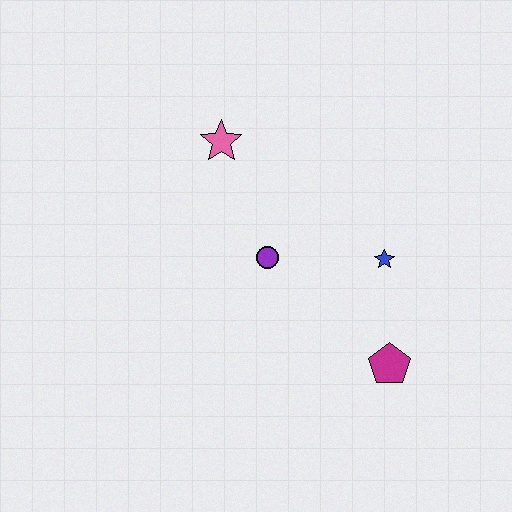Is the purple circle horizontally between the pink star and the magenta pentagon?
Yes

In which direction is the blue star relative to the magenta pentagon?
The blue star is above the magenta pentagon.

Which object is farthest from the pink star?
The magenta pentagon is farthest from the pink star.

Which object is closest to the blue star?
The magenta pentagon is closest to the blue star.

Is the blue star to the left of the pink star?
No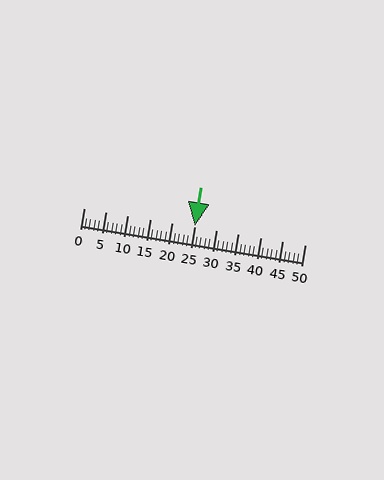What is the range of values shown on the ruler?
The ruler shows values from 0 to 50.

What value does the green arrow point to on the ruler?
The green arrow points to approximately 25.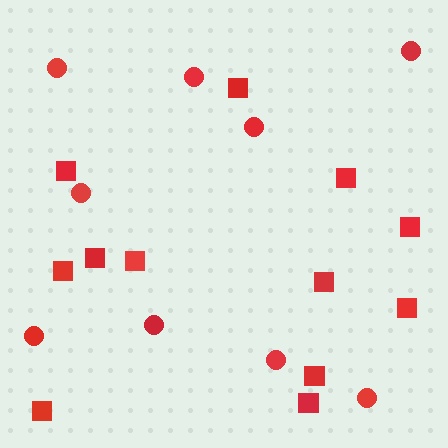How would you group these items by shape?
There are 2 groups: one group of squares (12) and one group of circles (9).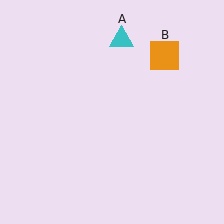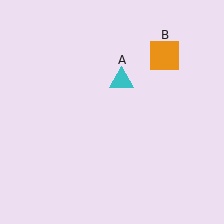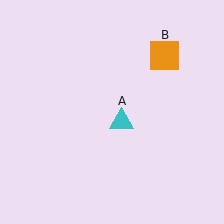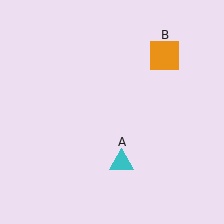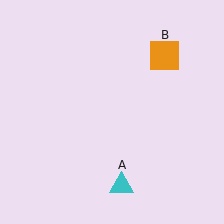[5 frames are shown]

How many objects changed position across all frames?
1 object changed position: cyan triangle (object A).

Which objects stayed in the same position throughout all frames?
Orange square (object B) remained stationary.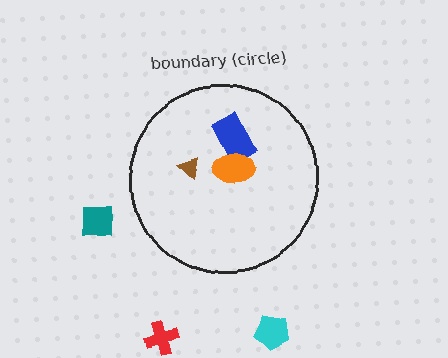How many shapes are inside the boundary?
3 inside, 3 outside.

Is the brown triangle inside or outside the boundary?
Inside.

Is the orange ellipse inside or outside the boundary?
Inside.